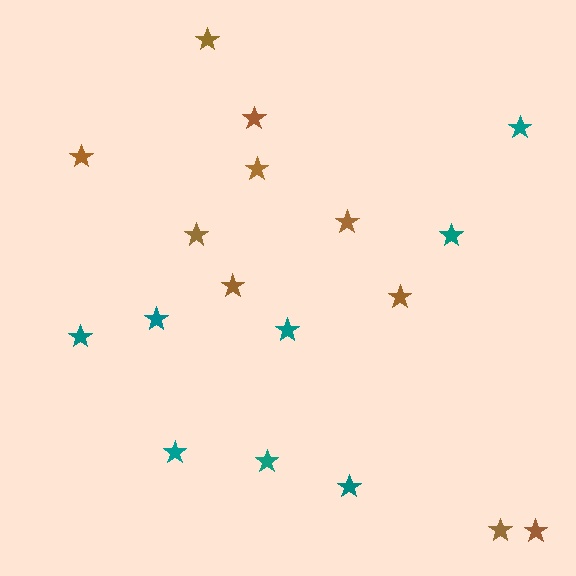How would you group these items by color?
There are 2 groups: one group of brown stars (10) and one group of teal stars (8).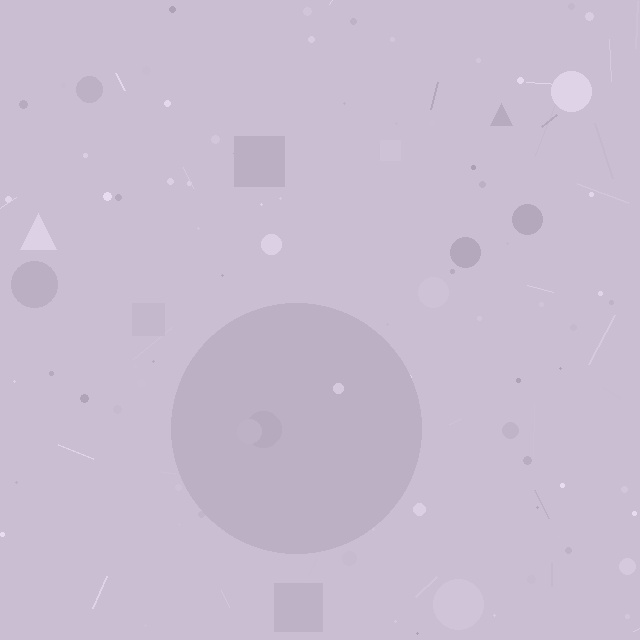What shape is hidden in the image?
A circle is hidden in the image.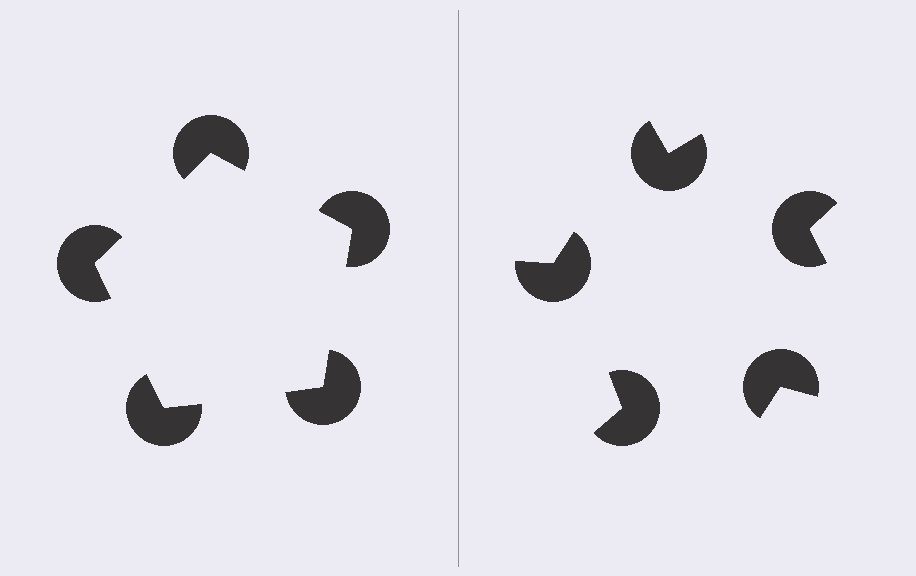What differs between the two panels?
The pac-man discs are positioned identically on both sides; only the wedge orientations differ. On the left they align to a pentagon; on the right they are misaligned.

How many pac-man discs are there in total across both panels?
10 — 5 on each side.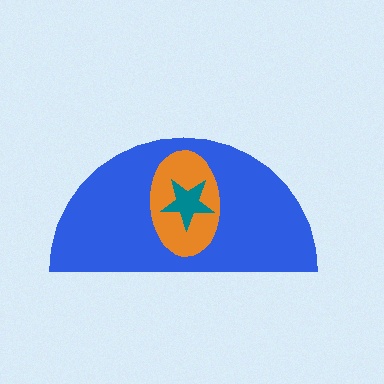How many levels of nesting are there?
3.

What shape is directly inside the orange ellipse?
The teal star.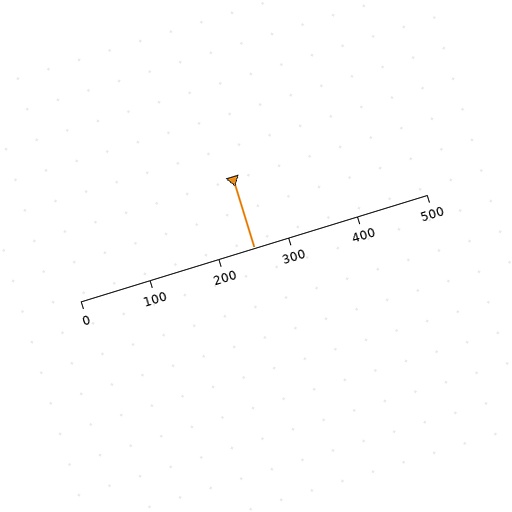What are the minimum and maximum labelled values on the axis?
The axis runs from 0 to 500.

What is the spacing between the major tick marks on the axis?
The major ticks are spaced 100 apart.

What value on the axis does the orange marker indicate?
The marker indicates approximately 250.